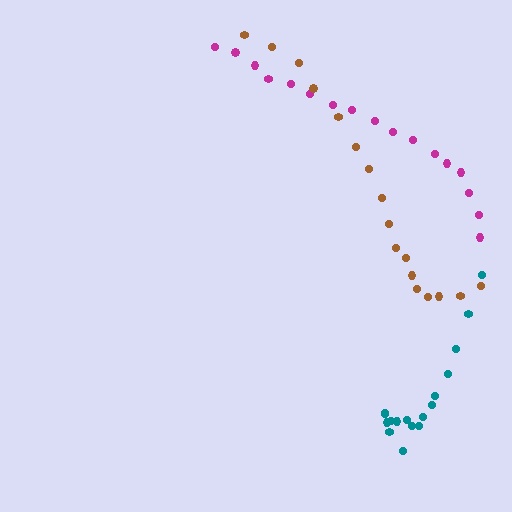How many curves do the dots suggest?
There are 3 distinct paths.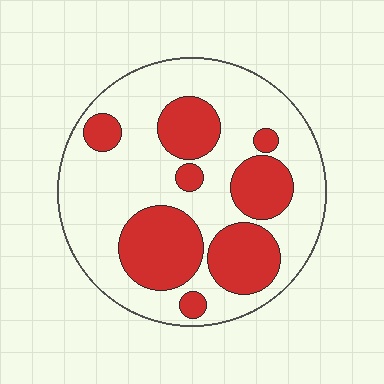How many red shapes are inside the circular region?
8.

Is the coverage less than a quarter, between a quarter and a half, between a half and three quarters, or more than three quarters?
Between a quarter and a half.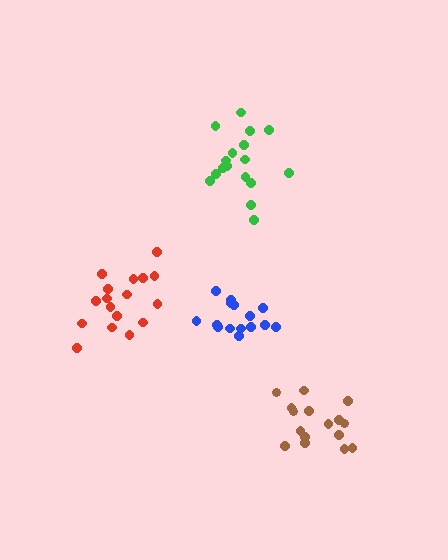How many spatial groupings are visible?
There are 4 spatial groupings.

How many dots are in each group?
Group 1: 17 dots, Group 2: 16 dots, Group 3: 15 dots, Group 4: 17 dots (65 total).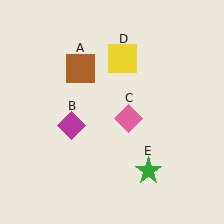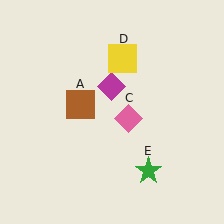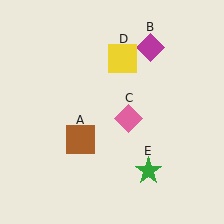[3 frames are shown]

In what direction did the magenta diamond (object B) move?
The magenta diamond (object B) moved up and to the right.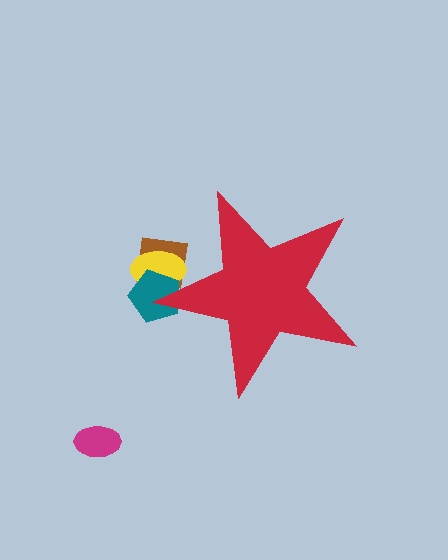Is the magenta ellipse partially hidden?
No, the magenta ellipse is fully visible.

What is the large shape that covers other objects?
A red star.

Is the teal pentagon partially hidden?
Yes, the teal pentagon is partially hidden behind the red star.